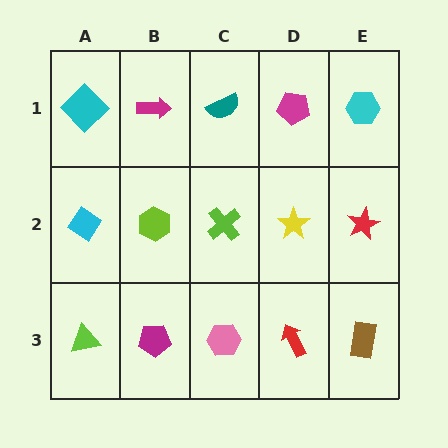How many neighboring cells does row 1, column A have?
2.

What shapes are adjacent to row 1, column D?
A yellow star (row 2, column D), a teal semicircle (row 1, column C), a cyan hexagon (row 1, column E).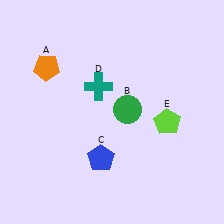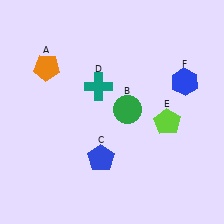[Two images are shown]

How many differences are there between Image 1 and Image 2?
There is 1 difference between the two images.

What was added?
A blue hexagon (F) was added in Image 2.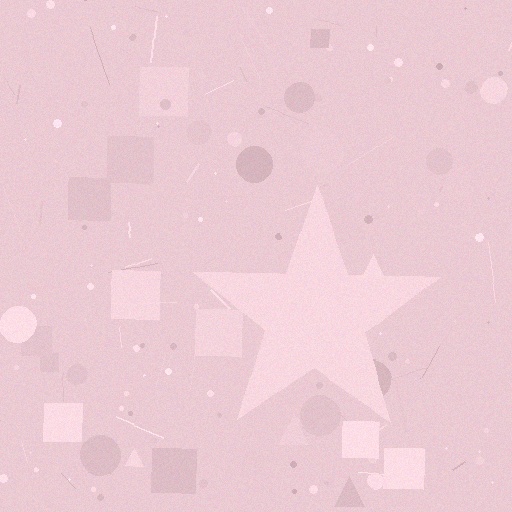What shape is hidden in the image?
A star is hidden in the image.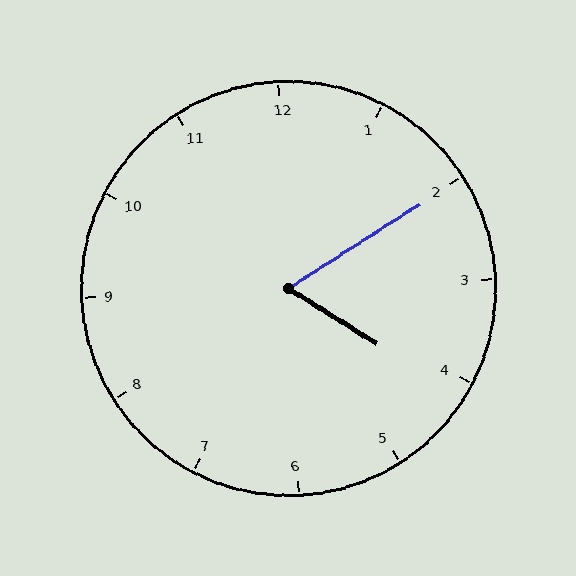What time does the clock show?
4:10.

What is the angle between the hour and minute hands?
Approximately 65 degrees.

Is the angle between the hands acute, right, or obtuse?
It is acute.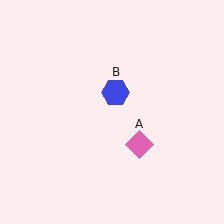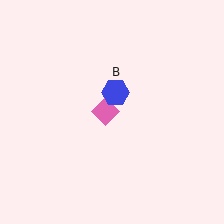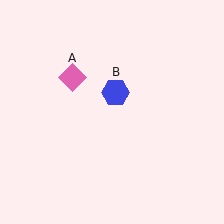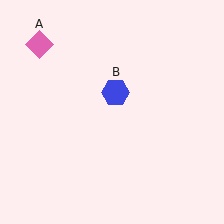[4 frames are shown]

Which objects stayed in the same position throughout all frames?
Blue hexagon (object B) remained stationary.